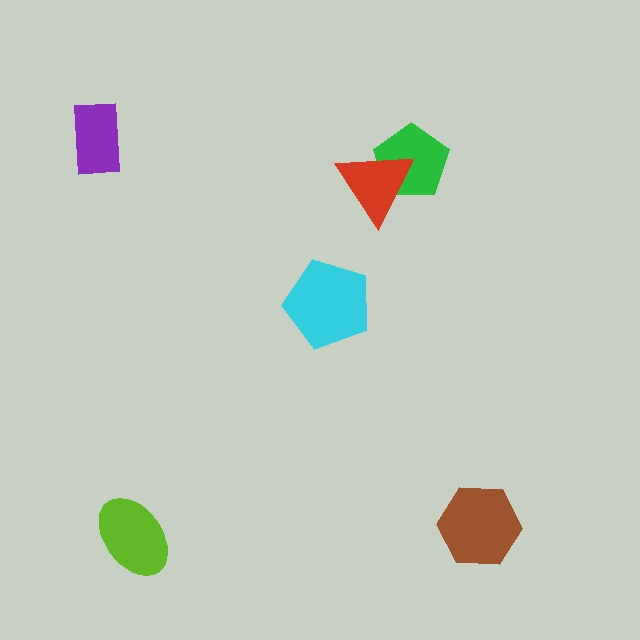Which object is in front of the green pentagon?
The red triangle is in front of the green pentagon.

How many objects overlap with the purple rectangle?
0 objects overlap with the purple rectangle.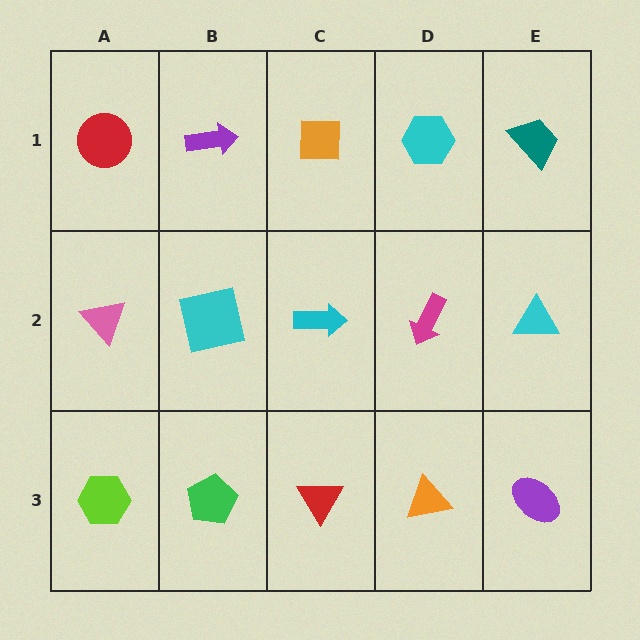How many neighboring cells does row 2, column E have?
3.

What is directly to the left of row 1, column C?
A purple arrow.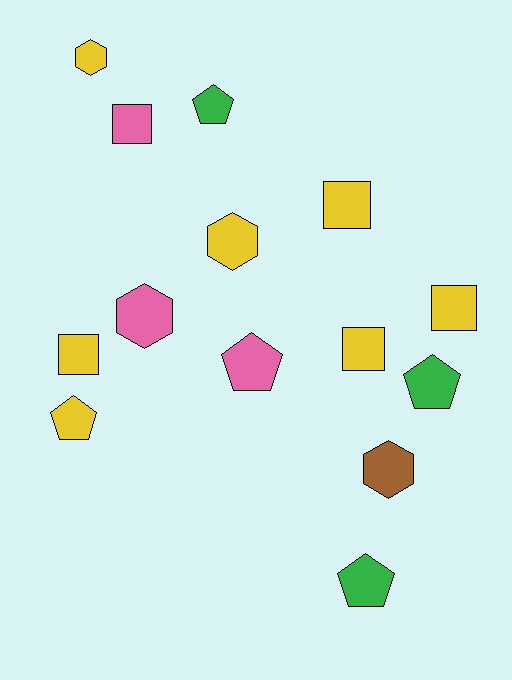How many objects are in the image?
There are 14 objects.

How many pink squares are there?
There is 1 pink square.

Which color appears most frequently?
Yellow, with 7 objects.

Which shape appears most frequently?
Square, with 5 objects.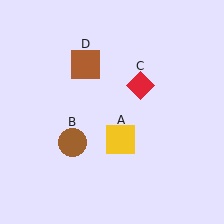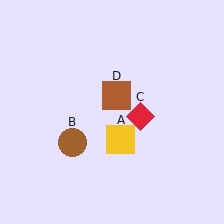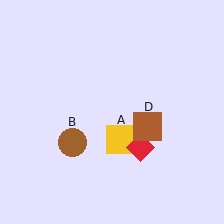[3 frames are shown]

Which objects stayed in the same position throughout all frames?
Yellow square (object A) and brown circle (object B) remained stationary.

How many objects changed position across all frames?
2 objects changed position: red diamond (object C), brown square (object D).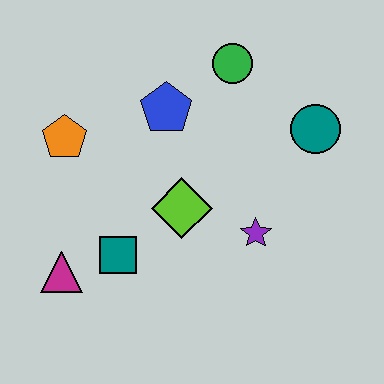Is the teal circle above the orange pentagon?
Yes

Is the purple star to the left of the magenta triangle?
No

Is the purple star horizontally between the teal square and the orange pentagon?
No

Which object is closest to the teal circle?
The green circle is closest to the teal circle.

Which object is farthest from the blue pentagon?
The magenta triangle is farthest from the blue pentagon.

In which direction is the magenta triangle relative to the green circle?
The magenta triangle is below the green circle.